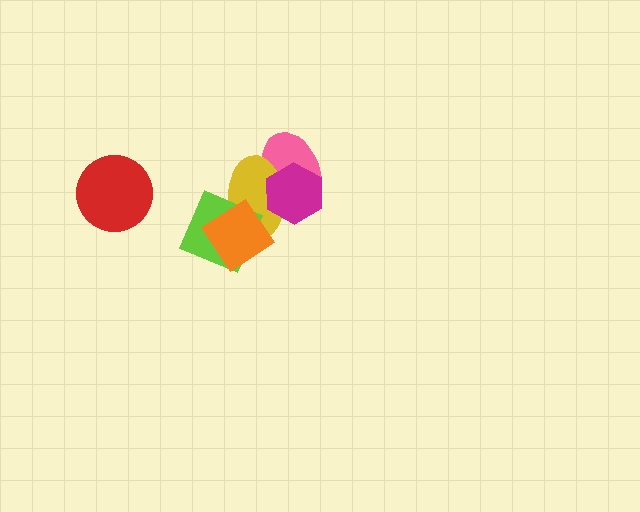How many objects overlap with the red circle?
0 objects overlap with the red circle.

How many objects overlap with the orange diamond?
2 objects overlap with the orange diamond.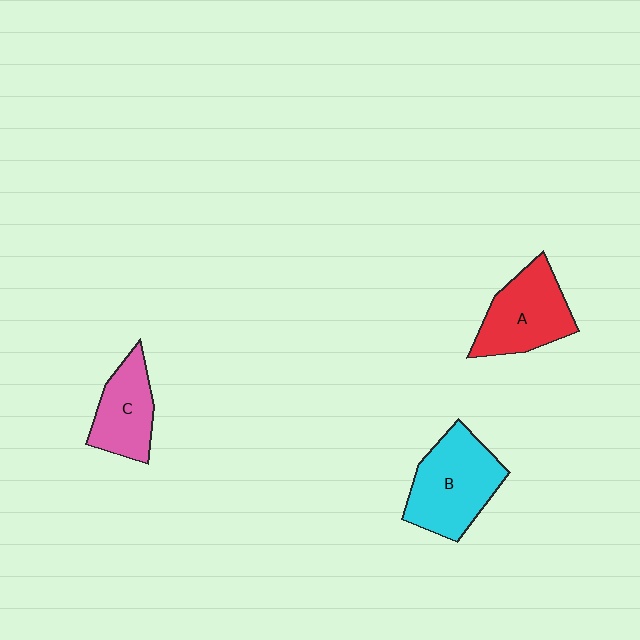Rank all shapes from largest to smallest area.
From largest to smallest: B (cyan), A (red), C (pink).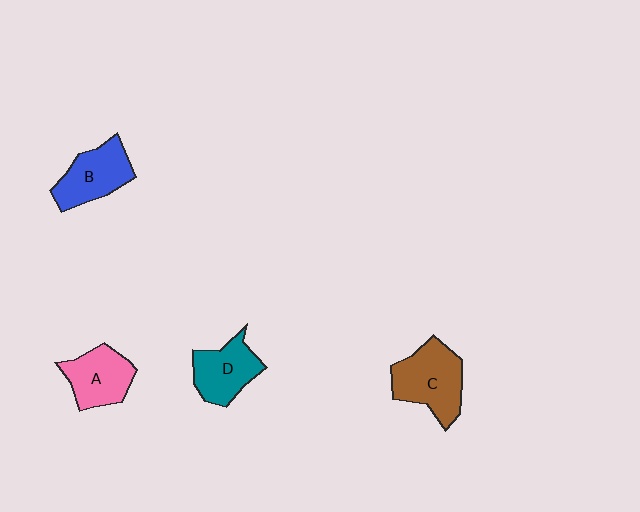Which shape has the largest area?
Shape C (brown).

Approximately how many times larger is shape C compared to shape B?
Approximately 1.2 times.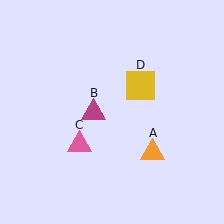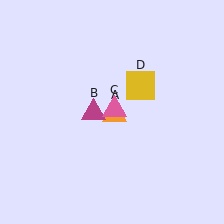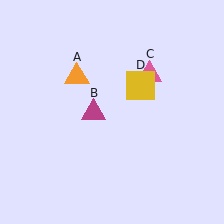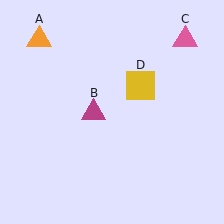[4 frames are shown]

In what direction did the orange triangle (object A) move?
The orange triangle (object A) moved up and to the left.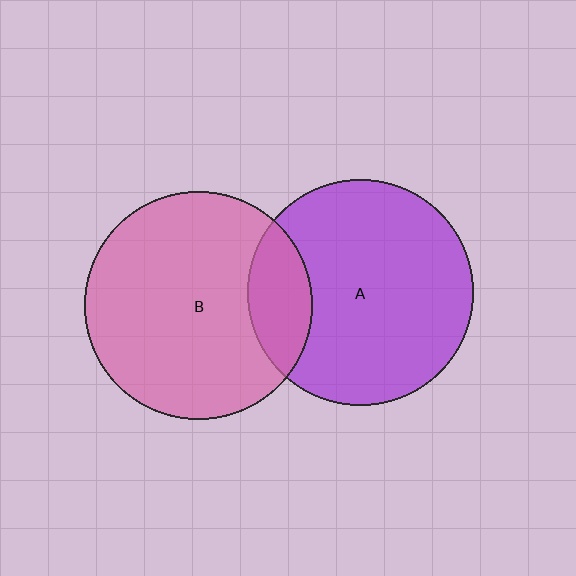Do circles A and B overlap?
Yes.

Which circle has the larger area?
Circle B (pink).